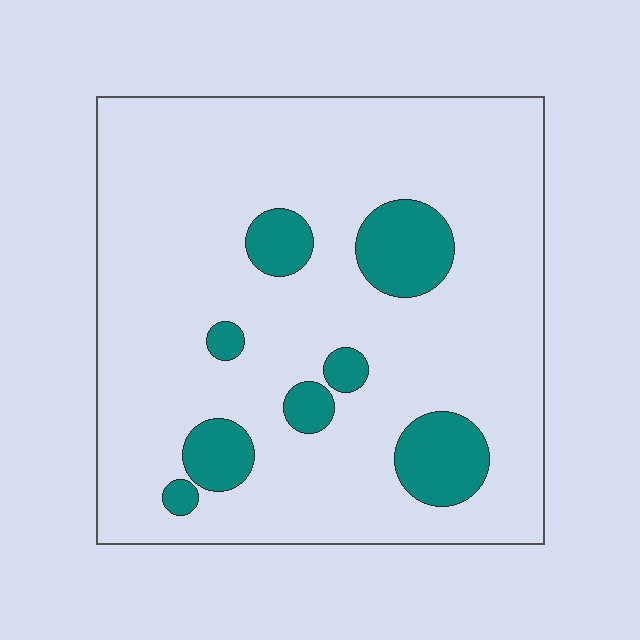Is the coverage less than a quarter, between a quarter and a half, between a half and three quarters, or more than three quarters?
Less than a quarter.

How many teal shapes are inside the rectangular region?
8.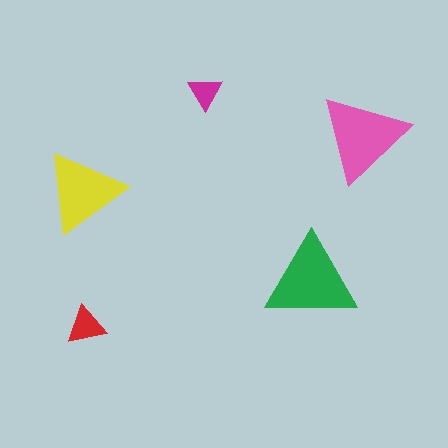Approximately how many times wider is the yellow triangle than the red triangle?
About 2 times wider.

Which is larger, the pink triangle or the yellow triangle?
The pink one.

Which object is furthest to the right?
The pink triangle is rightmost.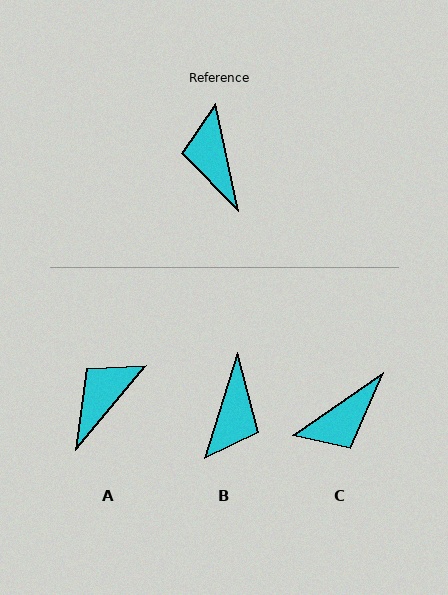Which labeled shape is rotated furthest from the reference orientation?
B, about 151 degrees away.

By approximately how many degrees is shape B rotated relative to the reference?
Approximately 151 degrees counter-clockwise.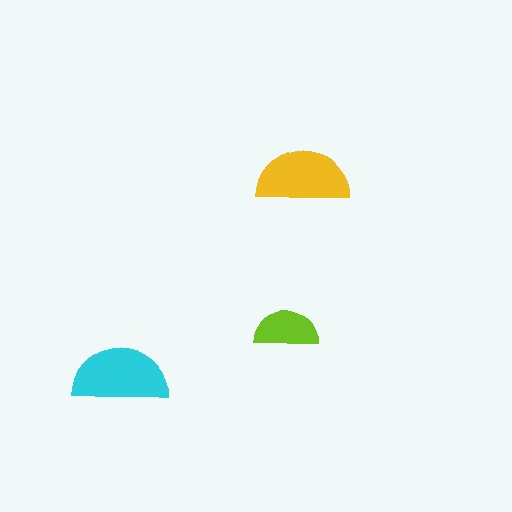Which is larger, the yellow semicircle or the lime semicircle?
The yellow one.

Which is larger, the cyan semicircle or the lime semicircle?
The cyan one.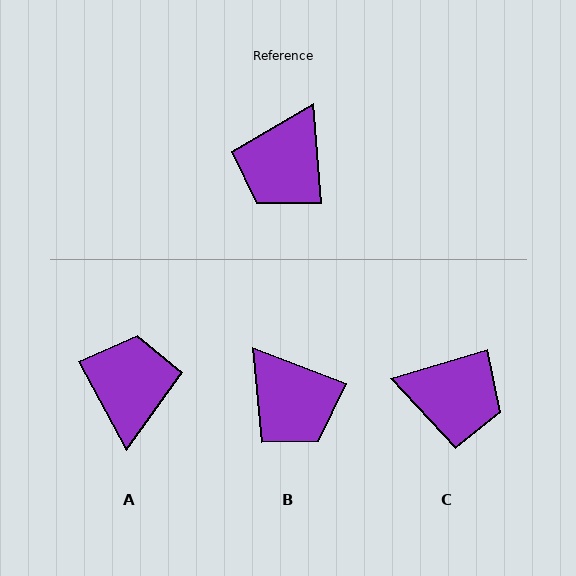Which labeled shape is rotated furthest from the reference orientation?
A, about 156 degrees away.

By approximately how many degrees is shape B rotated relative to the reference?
Approximately 65 degrees counter-clockwise.